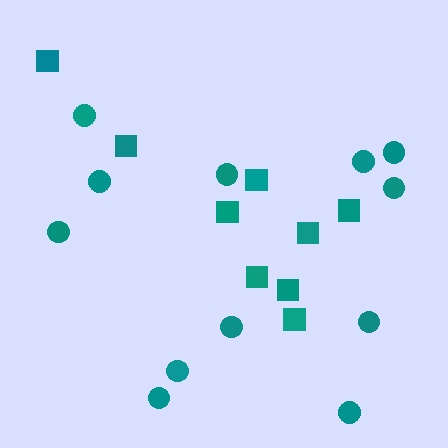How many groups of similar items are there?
There are 2 groups: one group of circles (12) and one group of squares (9).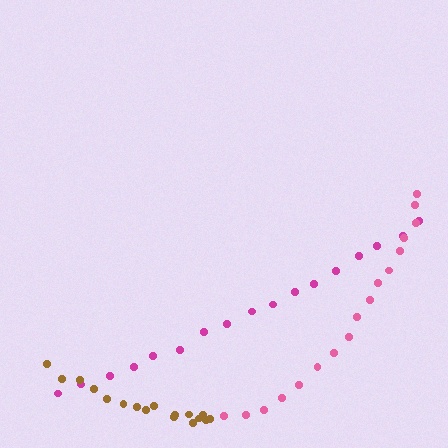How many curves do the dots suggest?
There are 3 distinct paths.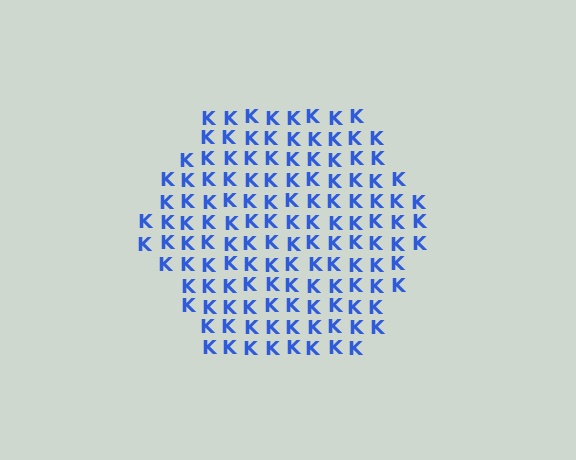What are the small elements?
The small elements are letter K's.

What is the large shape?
The large shape is a hexagon.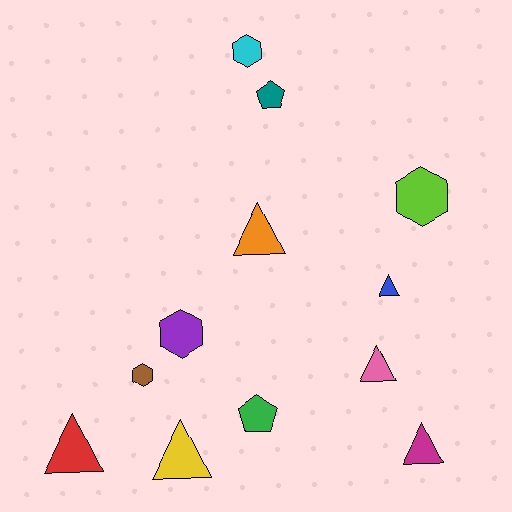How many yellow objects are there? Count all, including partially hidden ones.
There is 1 yellow object.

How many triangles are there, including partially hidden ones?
There are 6 triangles.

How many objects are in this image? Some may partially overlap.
There are 12 objects.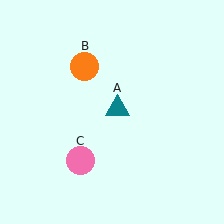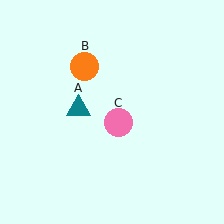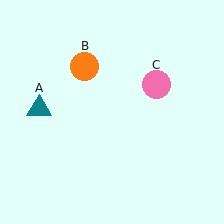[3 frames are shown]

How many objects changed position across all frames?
2 objects changed position: teal triangle (object A), pink circle (object C).